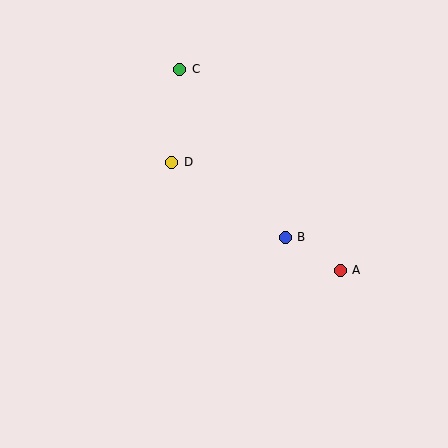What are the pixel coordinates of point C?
Point C is at (180, 69).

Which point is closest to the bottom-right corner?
Point A is closest to the bottom-right corner.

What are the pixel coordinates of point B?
Point B is at (285, 237).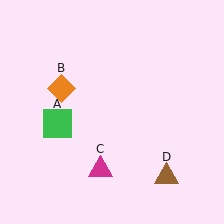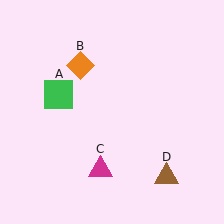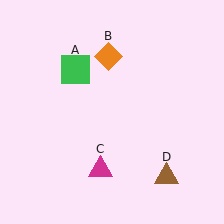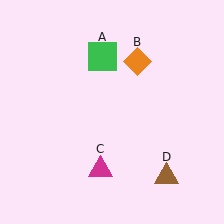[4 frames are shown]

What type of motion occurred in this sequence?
The green square (object A), orange diamond (object B) rotated clockwise around the center of the scene.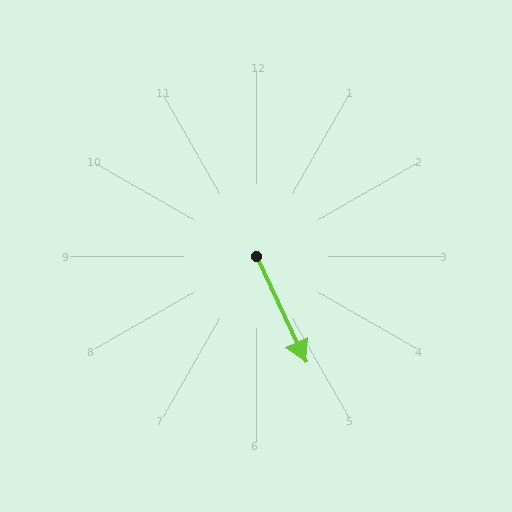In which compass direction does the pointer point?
Southeast.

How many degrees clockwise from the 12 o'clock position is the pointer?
Approximately 155 degrees.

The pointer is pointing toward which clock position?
Roughly 5 o'clock.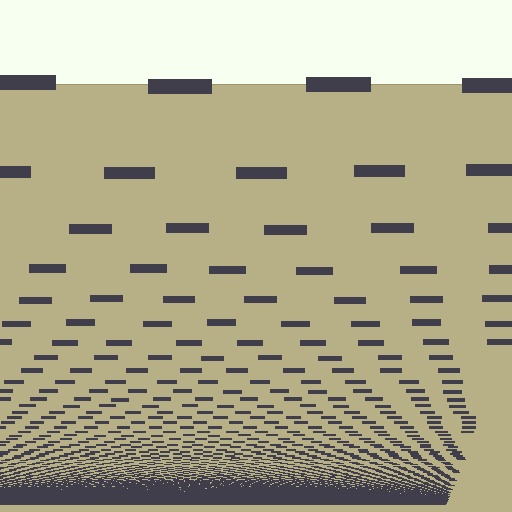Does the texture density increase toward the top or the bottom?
Density increases toward the bottom.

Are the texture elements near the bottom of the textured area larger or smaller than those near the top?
Smaller. The gradient is inverted — elements near the bottom are smaller and denser.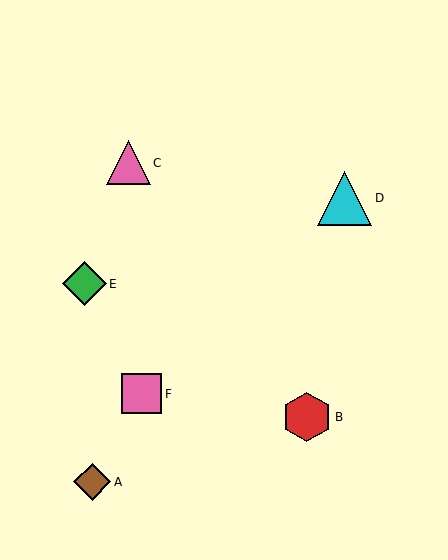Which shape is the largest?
The cyan triangle (labeled D) is the largest.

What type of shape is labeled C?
Shape C is a pink triangle.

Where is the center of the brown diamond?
The center of the brown diamond is at (92, 482).